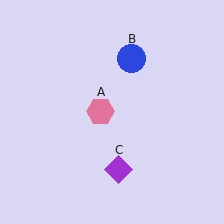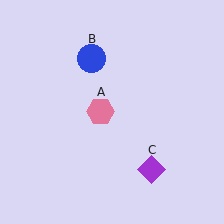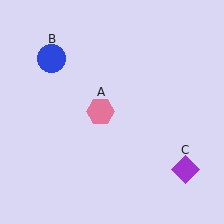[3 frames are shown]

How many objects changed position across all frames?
2 objects changed position: blue circle (object B), purple diamond (object C).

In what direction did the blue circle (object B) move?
The blue circle (object B) moved left.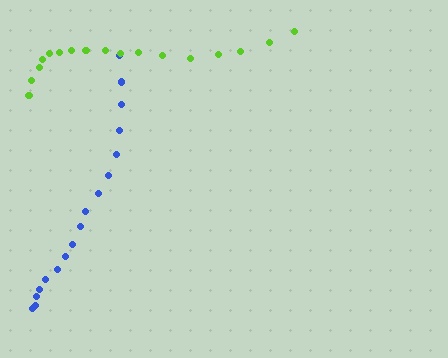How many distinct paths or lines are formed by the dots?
There are 2 distinct paths.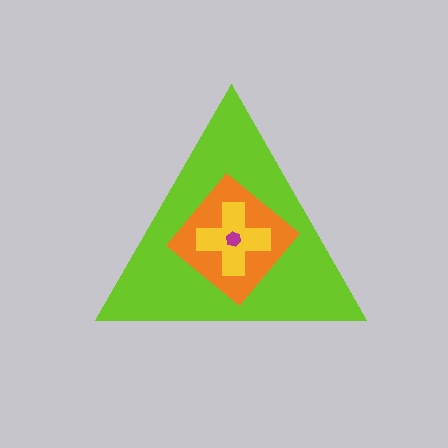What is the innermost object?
The magenta hexagon.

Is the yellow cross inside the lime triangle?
Yes.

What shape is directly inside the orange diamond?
The yellow cross.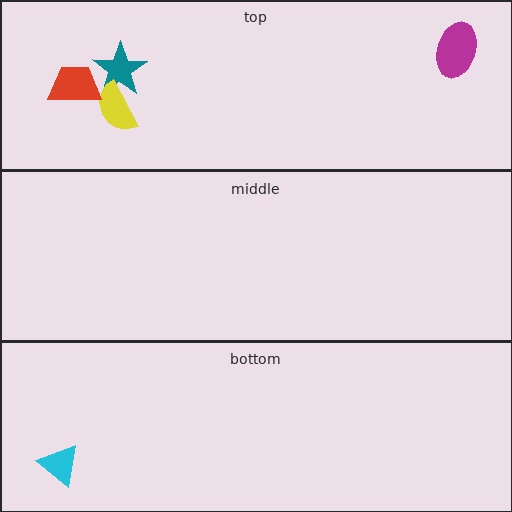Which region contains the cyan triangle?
The bottom region.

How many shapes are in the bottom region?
1.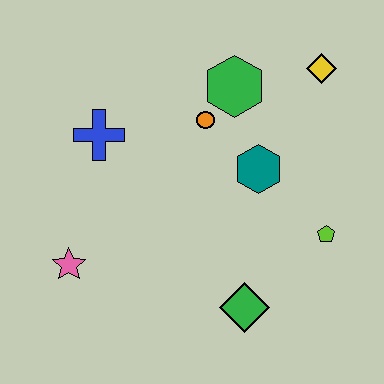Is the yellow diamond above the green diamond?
Yes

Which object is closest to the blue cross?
The orange circle is closest to the blue cross.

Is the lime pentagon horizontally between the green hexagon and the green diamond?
No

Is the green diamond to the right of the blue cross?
Yes